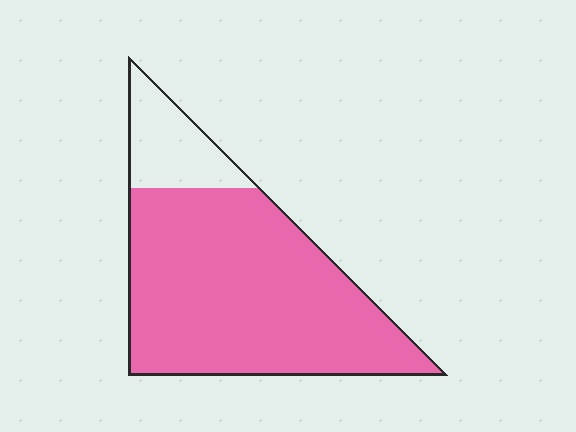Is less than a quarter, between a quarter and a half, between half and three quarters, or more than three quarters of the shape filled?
More than three quarters.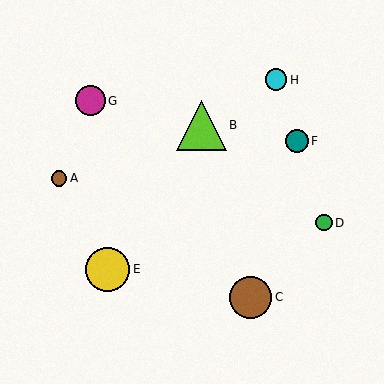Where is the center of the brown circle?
The center of the brown circle is at (59, 178).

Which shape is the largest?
The lime triangle (labeled B) is the largest.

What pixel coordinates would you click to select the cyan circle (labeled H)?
Click at (276, 80) to select the cyan circle H.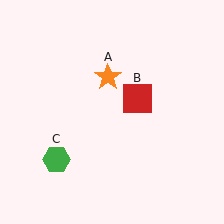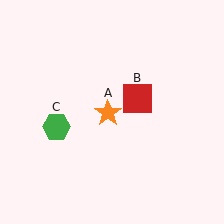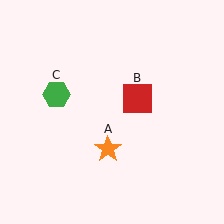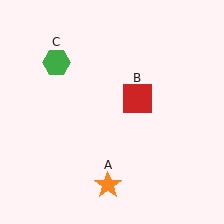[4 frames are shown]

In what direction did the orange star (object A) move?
The orange star (object A) moved down.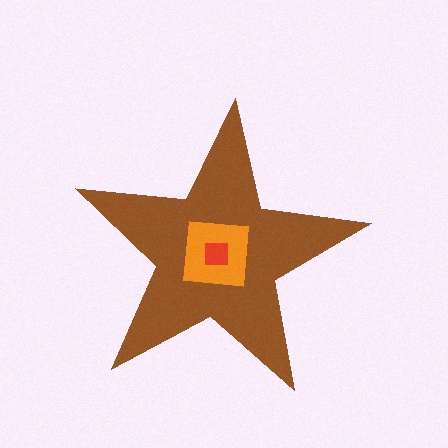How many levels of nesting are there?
3.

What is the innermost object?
The red square.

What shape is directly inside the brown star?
The orange square.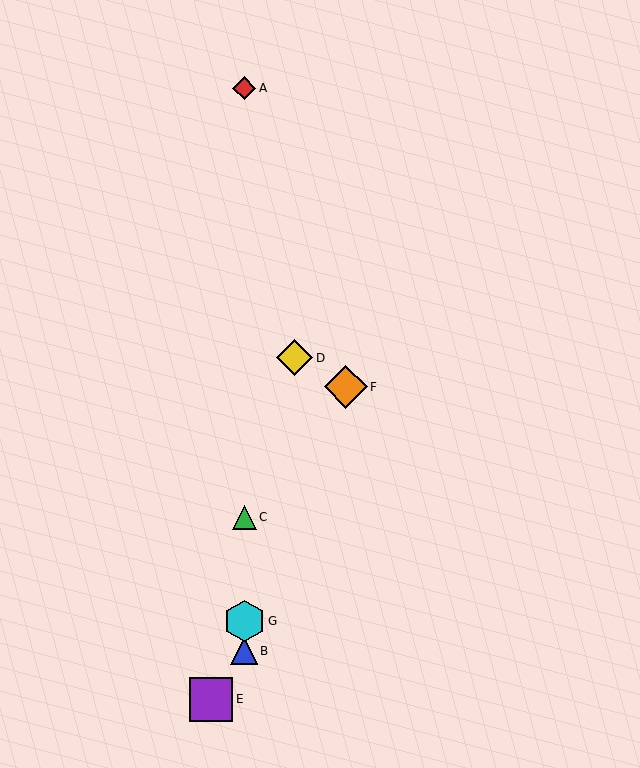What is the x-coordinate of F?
Object F is at x≈346.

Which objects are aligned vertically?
Objects A, B, C, G are aligned vertically.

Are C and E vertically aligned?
No, C is at x≈244 and E is at x≈211.